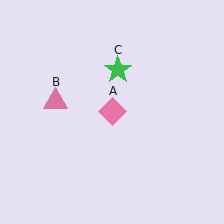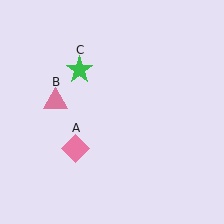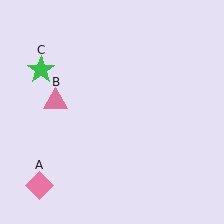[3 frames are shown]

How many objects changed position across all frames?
2 objects changed position: pink diamond (object A), green star (object C).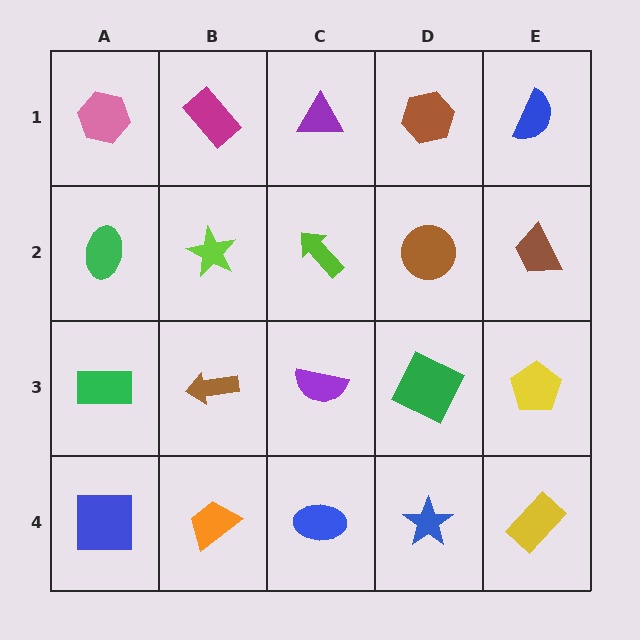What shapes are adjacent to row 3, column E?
A brown trapezoid (row 2, column E), a yellow rectangle (row 4, column E), a green square (row 3, column D).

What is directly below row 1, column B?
A lime star.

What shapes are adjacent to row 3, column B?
A lime star (row 2, column B), an orange trapezoid (row 4, column B), a green rectangle (row 3, column A), a purple semicircle (row 3, column C).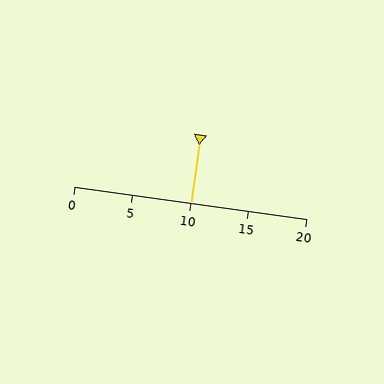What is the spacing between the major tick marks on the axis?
The major ticks are spaced 5 apart.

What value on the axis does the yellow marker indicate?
The marker indicates approximately 10.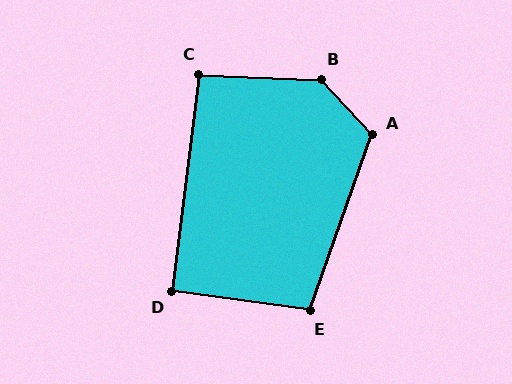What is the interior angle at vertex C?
Approximately 95 degrees (obtuse).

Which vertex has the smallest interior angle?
D, at approximately 91 degrees.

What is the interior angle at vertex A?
Approximately 117 degrees (obtuse).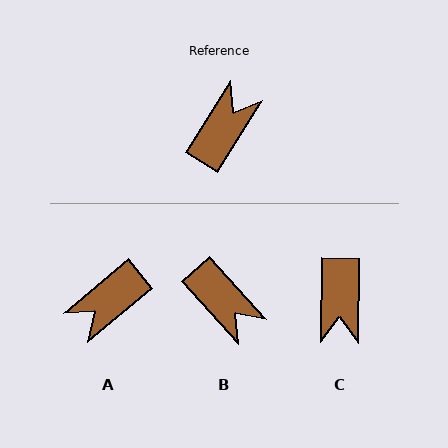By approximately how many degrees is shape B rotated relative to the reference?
Approximately 105 degrees clockwise.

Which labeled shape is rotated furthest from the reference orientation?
A, about 162 degrees away.